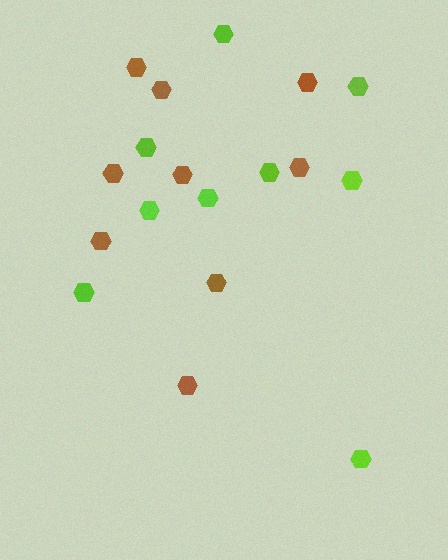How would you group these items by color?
There are 2 groups: one group of brown hexagons (9) and one group of lime hexagons (9).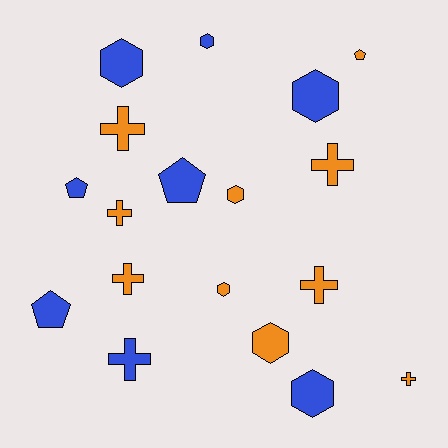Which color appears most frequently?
Orange, with 10 objects.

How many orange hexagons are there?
There are 3 orange hexagons.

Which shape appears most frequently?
Hexagon, with 7 objects.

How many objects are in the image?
There are 18 objects.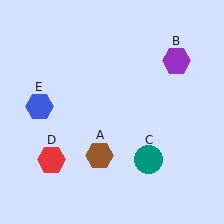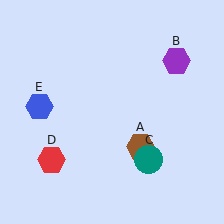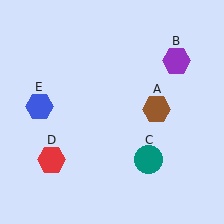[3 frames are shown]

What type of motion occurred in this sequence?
The brown hexagon (object A) rotated counterclockwise around the center of the scene.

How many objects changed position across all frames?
1 object changed position: brown hexagon (object A).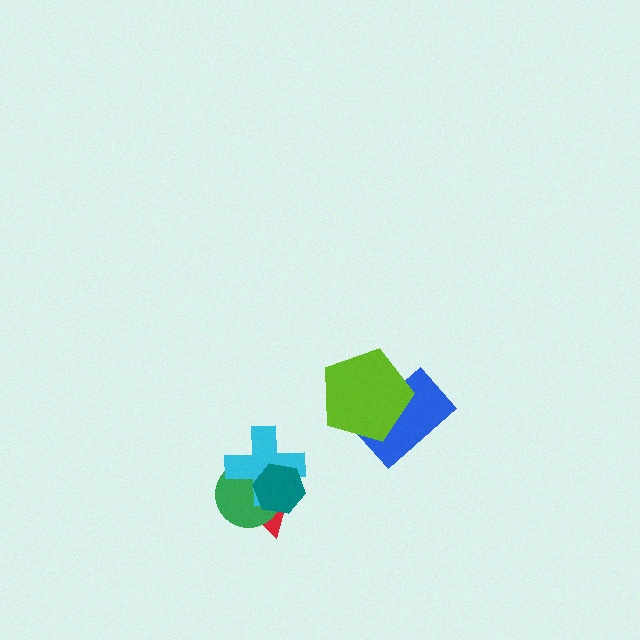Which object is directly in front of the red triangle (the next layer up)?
The green circle is directly in front of the red triangle.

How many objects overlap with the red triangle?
3 objects overlap with the red triangle.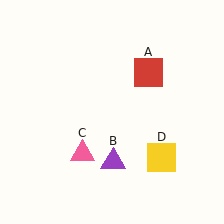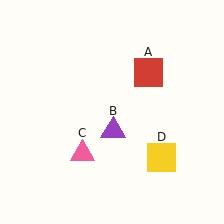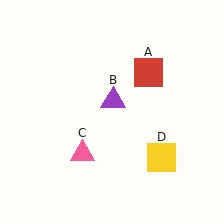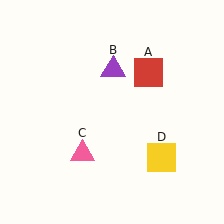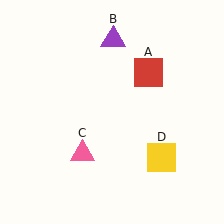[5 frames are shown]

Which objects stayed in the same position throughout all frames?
Red square (object A) and pink triangle (object C) and yellow square (object D) remained stationary.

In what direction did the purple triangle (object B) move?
The purple triangle (object B) moved up.